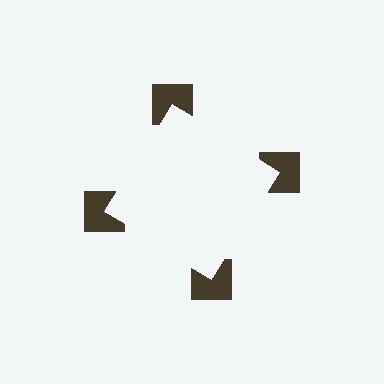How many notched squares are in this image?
There are 4 — one at each vertex of the illusory square.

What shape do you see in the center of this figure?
An illusory square — its edges are inferred from the aligned wedge cuts in the notched squares, not physically drawn.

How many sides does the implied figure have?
4 sides.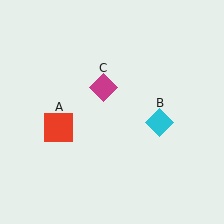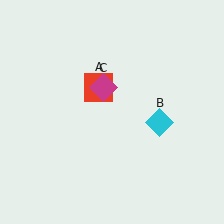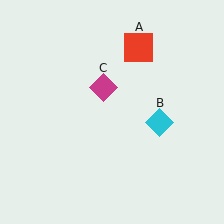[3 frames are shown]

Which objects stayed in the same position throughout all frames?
Cyan diamond (object B) and magenta diamond (object C) remained stationary.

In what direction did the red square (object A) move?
The red square (object A) moved up and to the right.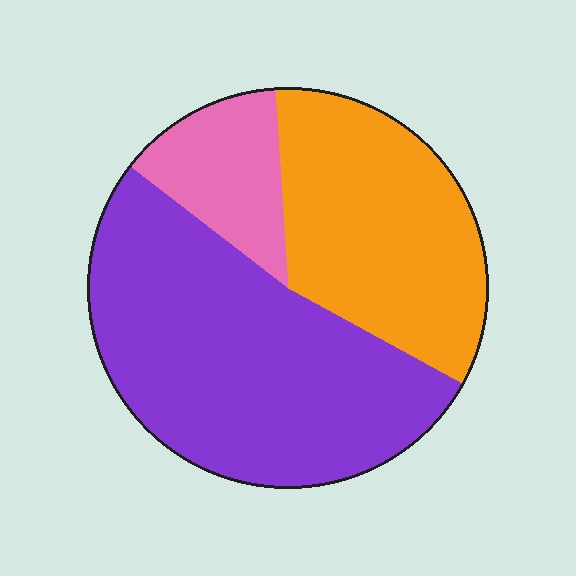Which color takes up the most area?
Purple, at roughly 50%.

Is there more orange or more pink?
Orange.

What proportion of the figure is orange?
Orange takes up between a quarter and a half of the figure.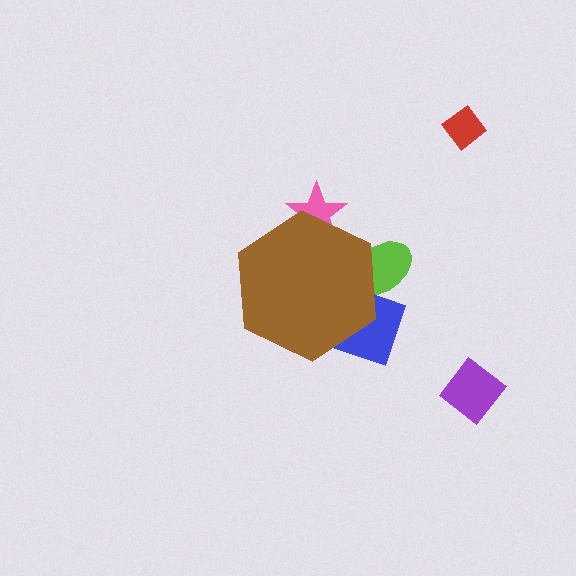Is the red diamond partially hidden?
No, the red diamond is fully visible.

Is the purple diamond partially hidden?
No, the purple diamond is fully visible.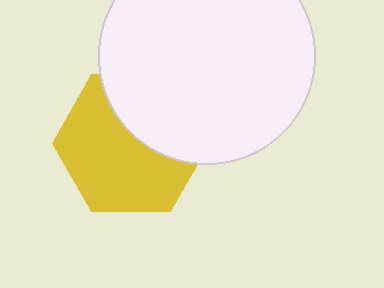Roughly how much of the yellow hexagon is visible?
About half of it is visible (roughly 62%).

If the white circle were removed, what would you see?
You would see the complete yellow hexagon.